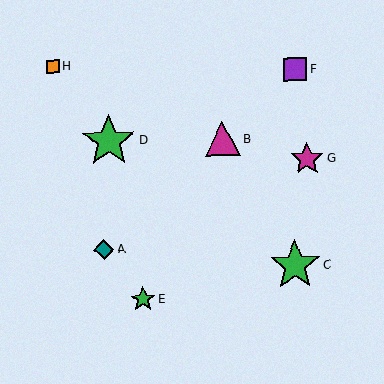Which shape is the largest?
The green star (labeled D) is the largest.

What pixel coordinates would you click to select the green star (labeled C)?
Click at (295, 265) to select the green star C.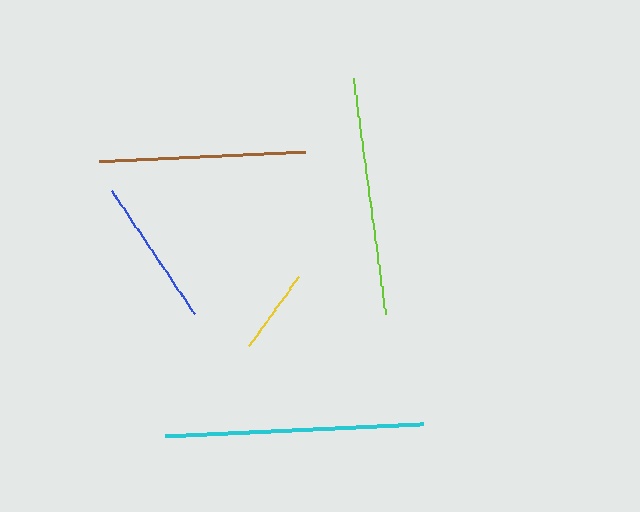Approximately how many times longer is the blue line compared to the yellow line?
The blue line is approximately 1.7 times the length of the yellow line.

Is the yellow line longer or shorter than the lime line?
The lime line is longer than the yellow line.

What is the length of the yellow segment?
The yellow segment is approximately 86 pixels long.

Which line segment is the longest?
The cyan line is the longest at approximately 258 pixels.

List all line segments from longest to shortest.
From longest to shortest: cyan, lime, brown, blue, yellow.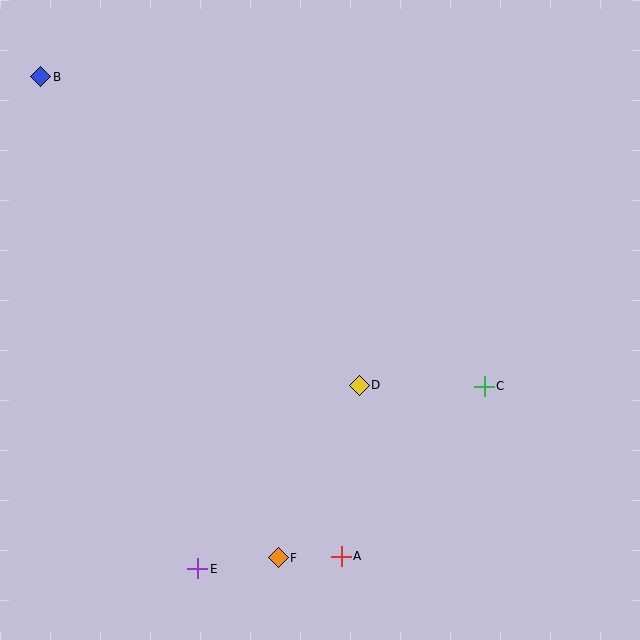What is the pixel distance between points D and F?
The distance between D and F is 191 pixels.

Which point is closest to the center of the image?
Point D at (359, 385) is closest to the center.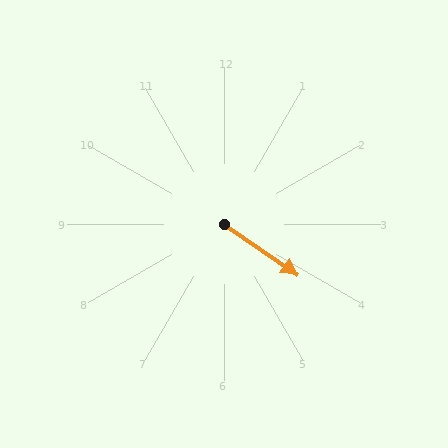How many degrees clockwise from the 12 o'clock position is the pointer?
Approximately 124 degrees.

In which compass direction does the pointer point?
Southeast.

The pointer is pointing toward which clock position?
Roughly 4 o'clock.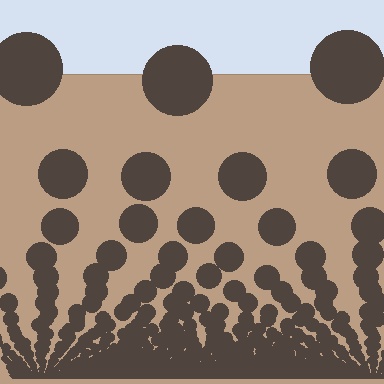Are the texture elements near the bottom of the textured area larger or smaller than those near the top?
Smaller. The gradient is inverted — elements near the bottom are smaller and denser.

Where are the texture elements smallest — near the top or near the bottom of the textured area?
Near the bottom.